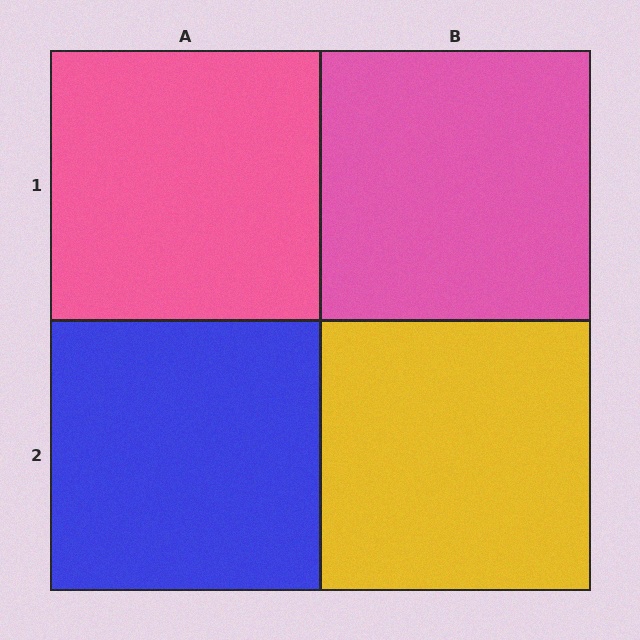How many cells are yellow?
1 cell is yellow.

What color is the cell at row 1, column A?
Pink.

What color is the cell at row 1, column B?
Pink.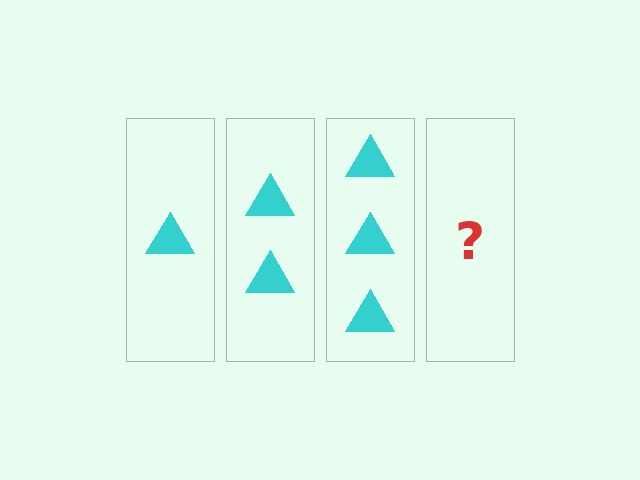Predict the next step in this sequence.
The next step is 4 triangles.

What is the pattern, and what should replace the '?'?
The pattern is that each step adds one more triangle. The '?' should be 4 triangles.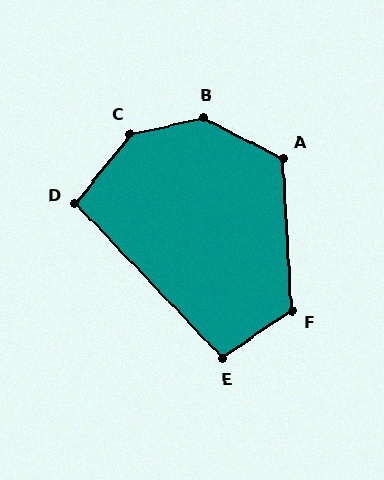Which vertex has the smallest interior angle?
D, at approximately 98 degrees.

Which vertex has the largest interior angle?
C, at approximately 141 degrees.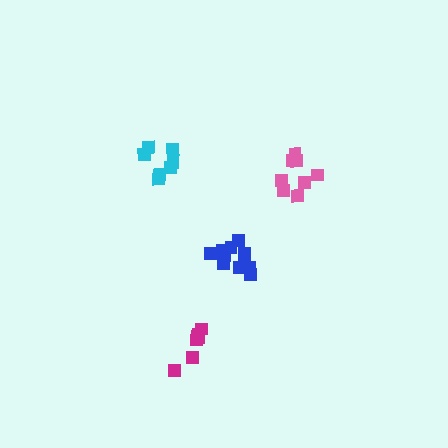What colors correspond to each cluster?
The clusters are colored: blue, pink, cyan, magenta.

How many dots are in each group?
Group 1: 11 dots, Group 2: 8 dots, Group 3: 7 dots, Group 4: 7 dots (33 total).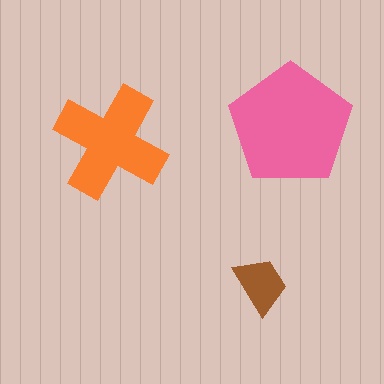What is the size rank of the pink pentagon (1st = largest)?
1st.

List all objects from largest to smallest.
The pink pentagon, the orange cross, the brown trapezoid.